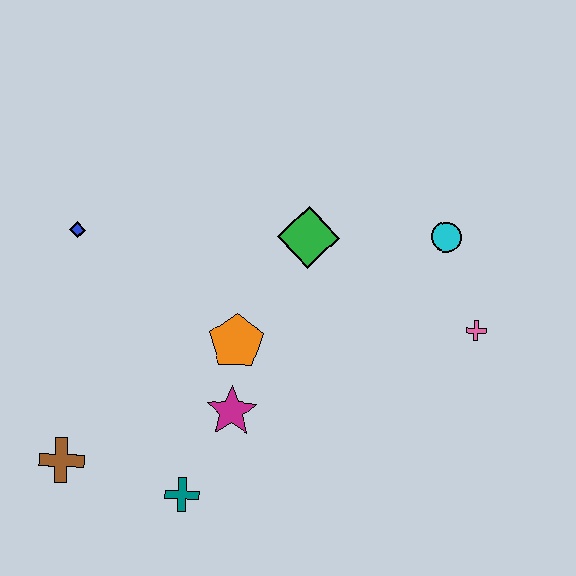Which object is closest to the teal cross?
The magenta star is closest to the teal cross.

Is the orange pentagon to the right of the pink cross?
No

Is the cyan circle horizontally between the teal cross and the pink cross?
Yes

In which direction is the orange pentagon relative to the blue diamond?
The orange pentagon is to the right of the blue diamond.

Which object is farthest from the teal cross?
The cyan circle is farthest from the teal cross.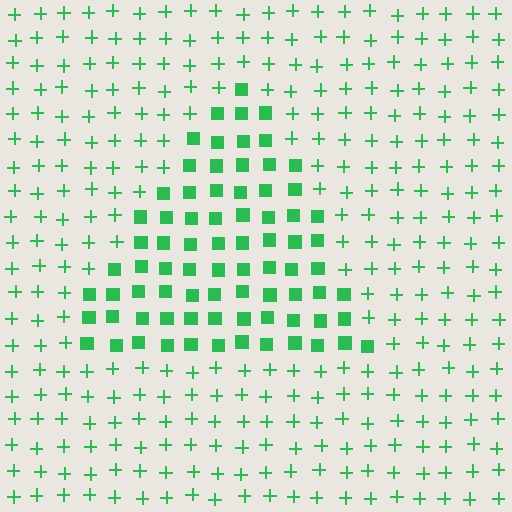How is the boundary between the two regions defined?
The boundary is defined by a change in element shape: squares inside vs. plus signs outside. All elements share the same color and spacing.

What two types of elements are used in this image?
The image uses squares inside the triangle region and plus signs outside it.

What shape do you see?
I see a triangle.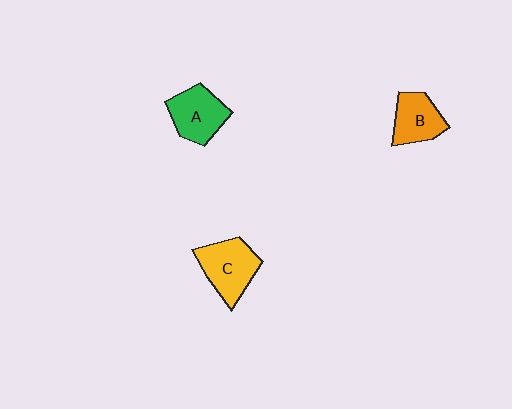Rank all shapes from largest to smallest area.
From largest to smallest: C (yellow), A (green), B (orange).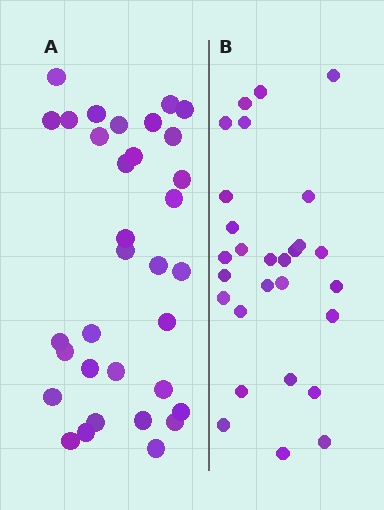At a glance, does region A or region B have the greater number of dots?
Region A (the left region) has more dots.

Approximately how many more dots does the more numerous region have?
Region A has about 5 more dots than region B.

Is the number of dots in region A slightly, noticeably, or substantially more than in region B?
Region A has only slightly more — the two regions are fairly close. The ratio is roughly 1.2 to 1.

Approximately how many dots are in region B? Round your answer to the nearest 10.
About 30 dots. (The exact count is 28, which rounds to 30.)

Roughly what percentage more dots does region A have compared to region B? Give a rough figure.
About 20% more.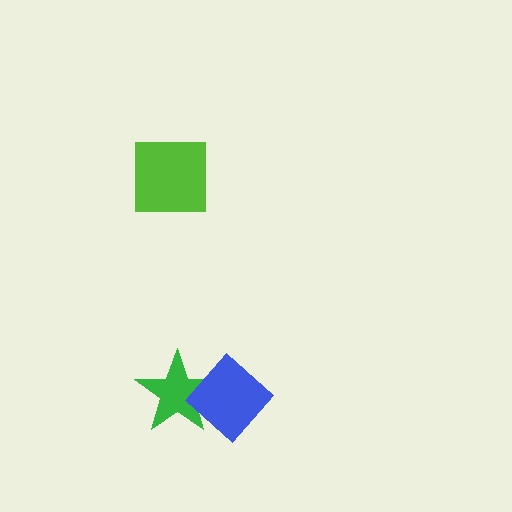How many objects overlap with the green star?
1 object overlaps with the green star.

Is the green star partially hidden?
Yes, it is partially covered by another shape.